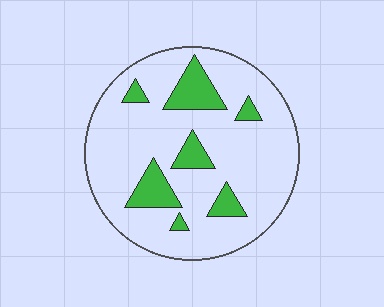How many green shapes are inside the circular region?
7.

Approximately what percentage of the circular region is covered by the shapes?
Approximately 15%.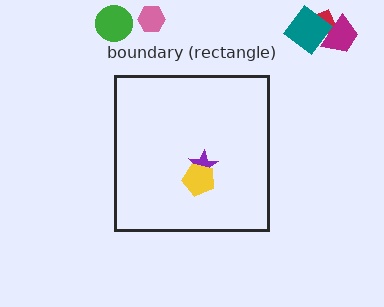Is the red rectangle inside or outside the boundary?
Outside.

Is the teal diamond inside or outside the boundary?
Outside.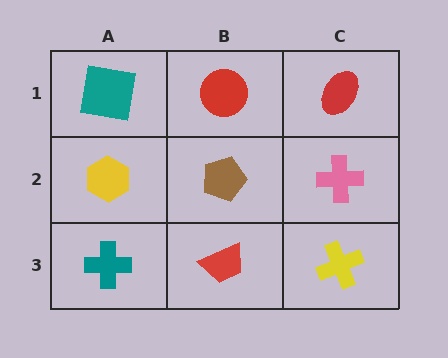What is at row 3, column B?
A red trapezoid.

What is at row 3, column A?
A teal cross.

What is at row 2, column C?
A pink cross.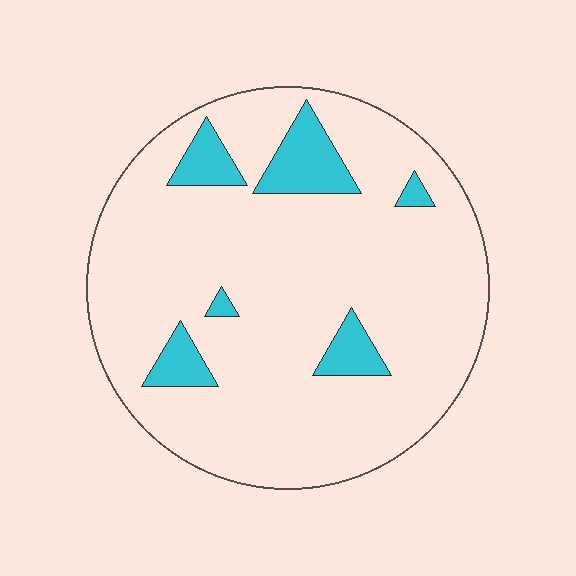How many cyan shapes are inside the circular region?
6.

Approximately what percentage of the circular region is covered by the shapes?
Approximately 10%.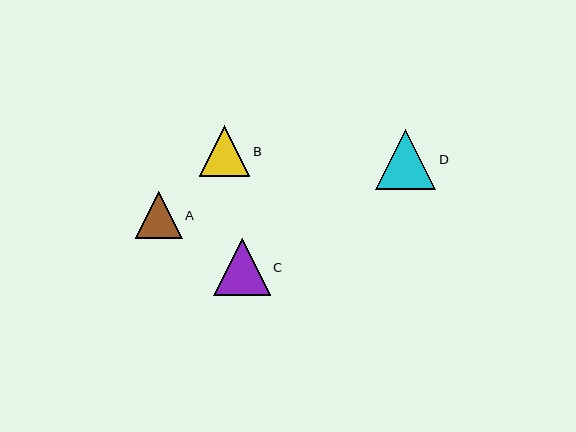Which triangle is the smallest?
Triangle A is the smallest with a size of approximately 47 pixels.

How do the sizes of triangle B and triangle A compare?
Triangle B and triangle A are approximately the same size.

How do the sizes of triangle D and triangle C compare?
Triangle D and triangle C are approximately the same size.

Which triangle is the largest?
Triangle D is the largest with a size of approximately 60 pixels.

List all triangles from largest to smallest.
From largest to smallest: D, C, B, A.